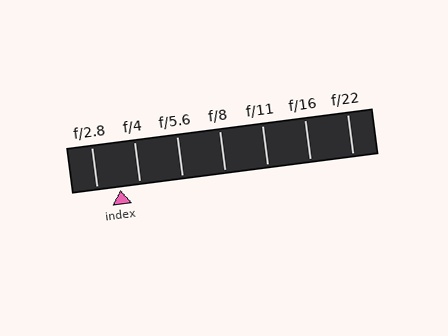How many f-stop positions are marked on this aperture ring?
There are 7 f-stop positions marked.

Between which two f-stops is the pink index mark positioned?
The index mark is between f/2.8 and f/4.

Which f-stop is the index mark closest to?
The index mark is closest to f/4.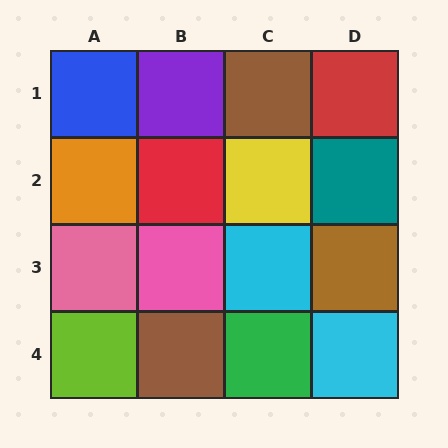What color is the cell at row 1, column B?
Purple.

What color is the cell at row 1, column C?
Brown.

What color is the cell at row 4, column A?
Lime.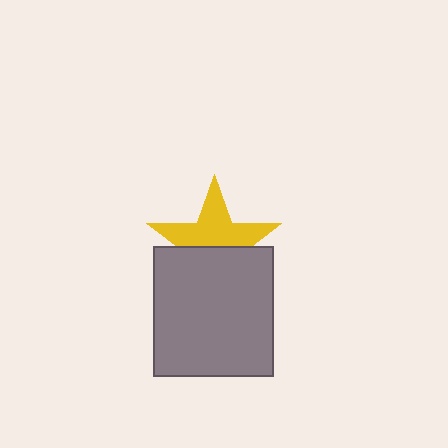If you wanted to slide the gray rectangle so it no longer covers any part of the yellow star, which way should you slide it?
Slide it down — that is the most direct way to separate the two shapes.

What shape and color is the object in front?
The object in front is a gray rectangle.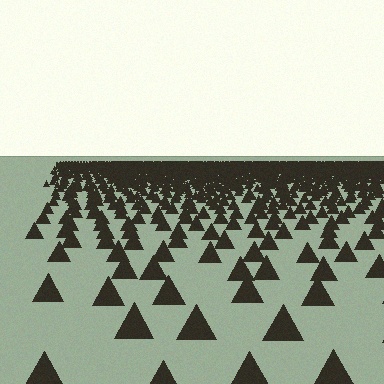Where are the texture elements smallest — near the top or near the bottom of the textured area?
Near the top.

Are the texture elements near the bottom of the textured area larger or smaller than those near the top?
Larger. Near the bottom, elements are closer to the viewer and appear at a bigger on-screen size.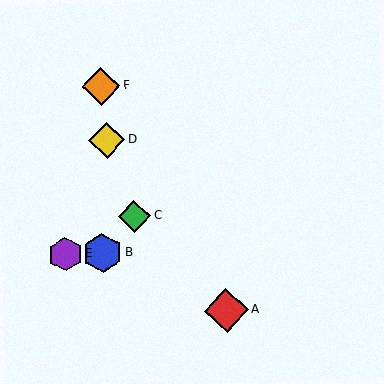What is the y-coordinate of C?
Object C is at y≈216.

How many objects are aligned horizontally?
2 objects (B, E) are aligned horizontally.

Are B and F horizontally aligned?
No, B is at y≈253 and F is at y≈86.